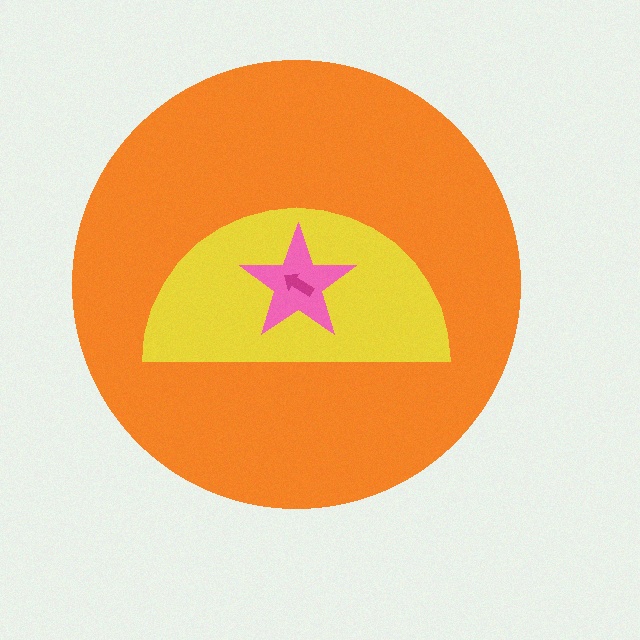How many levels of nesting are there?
4.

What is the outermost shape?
The orange circle.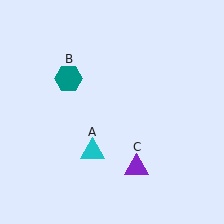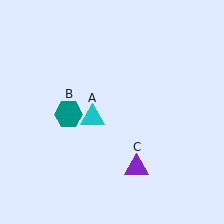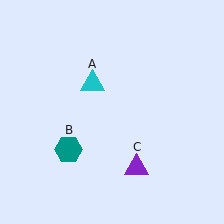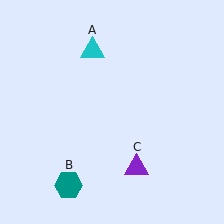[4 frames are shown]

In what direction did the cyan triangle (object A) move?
The cyan triangle (object A) moved up.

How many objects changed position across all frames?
2 objects changed position: cyan triangle (object A), teal hexagon (object B).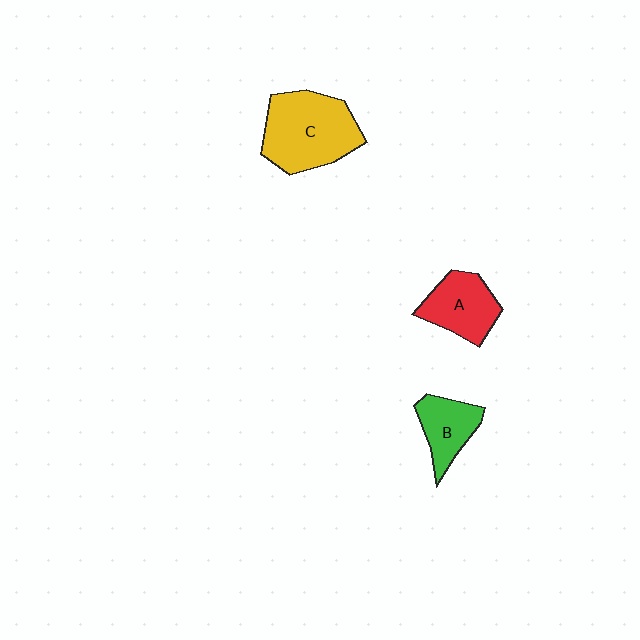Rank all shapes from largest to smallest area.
From largest to smallest: C (yellow), A (red), B (green).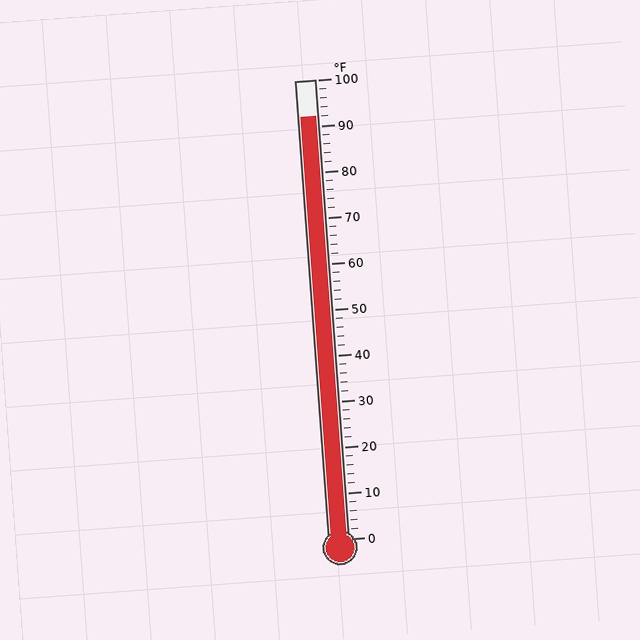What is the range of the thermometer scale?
The thermometer scale ranges from 0°F to 100°F.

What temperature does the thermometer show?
The thermometer shows approximately 92°F.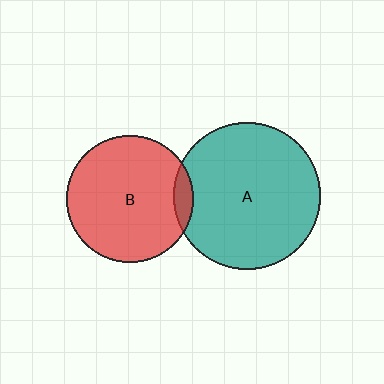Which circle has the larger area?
Circle A (teal).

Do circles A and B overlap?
Yes.